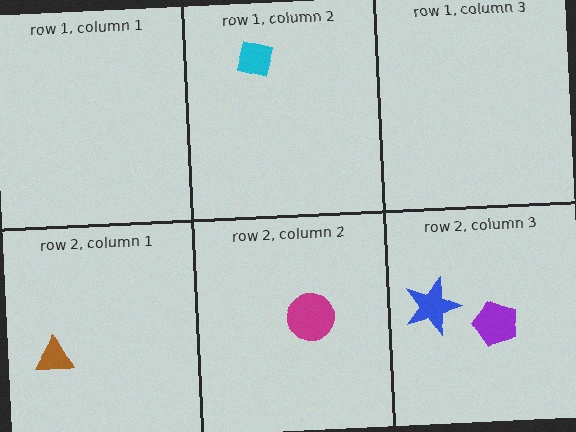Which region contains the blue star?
The row 2, column 3 region.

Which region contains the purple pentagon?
The row 2, column 3 region.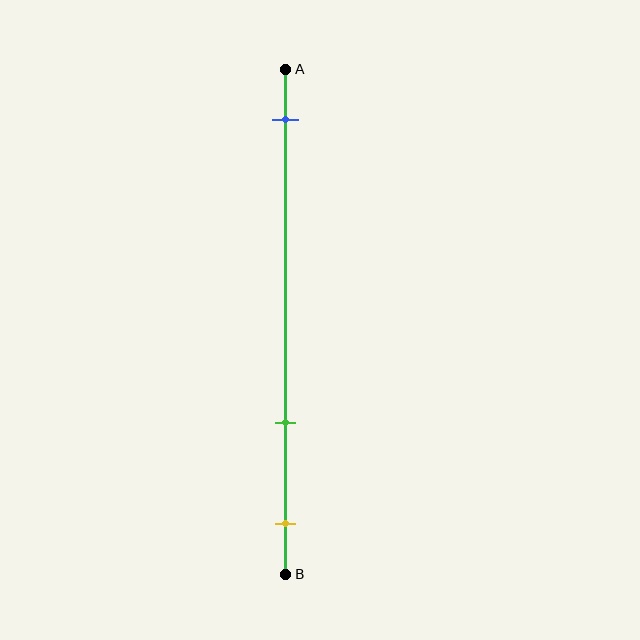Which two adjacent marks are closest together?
The green and yellow marks are the closest adjacent pair.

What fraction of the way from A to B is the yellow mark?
The yellow mark is approximately 90% (0.9) of the way from A to B.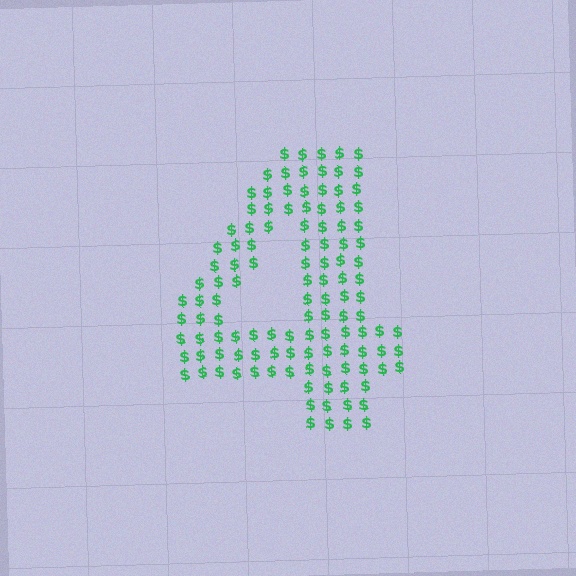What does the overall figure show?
The overall figure shows the digit 4.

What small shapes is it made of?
It is made of small dollar signs.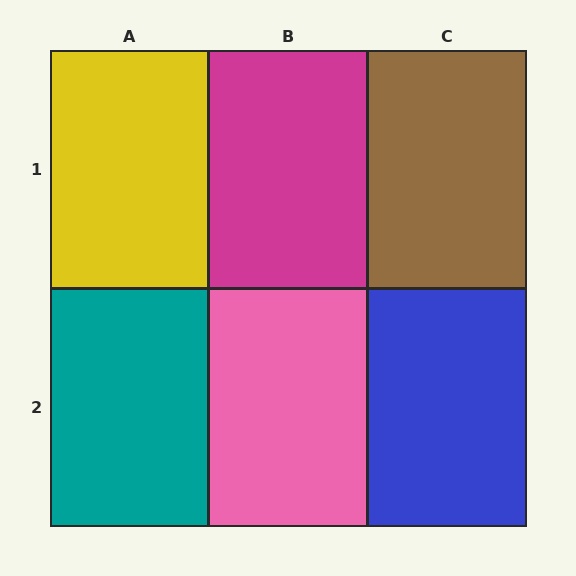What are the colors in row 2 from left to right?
Teal, pink, blue.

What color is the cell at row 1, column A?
Yellow.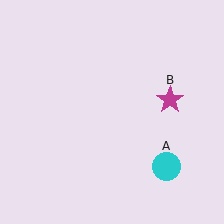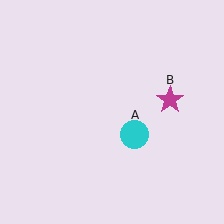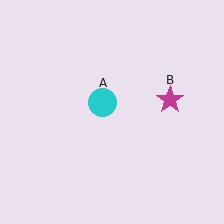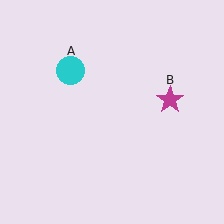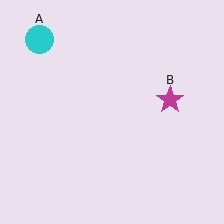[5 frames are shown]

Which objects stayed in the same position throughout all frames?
Magenta star (object B) remained stationary.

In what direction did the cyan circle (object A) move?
The cyan circle (object A) moved up and to the left.